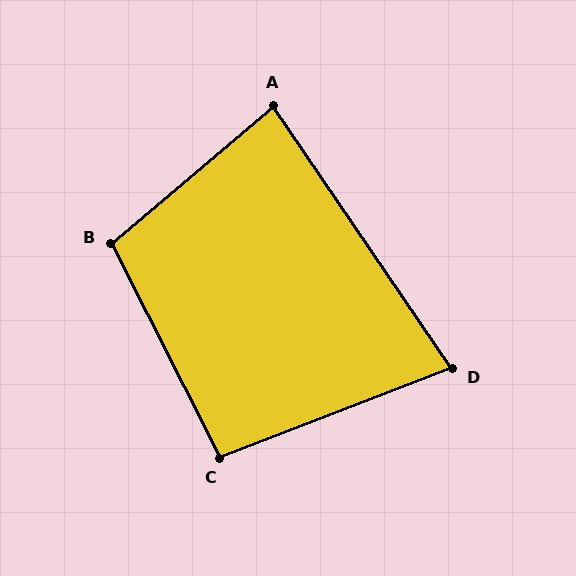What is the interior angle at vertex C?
Approximately 96 degrees (obtuse).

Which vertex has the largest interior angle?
B, at approximately 103 degrees.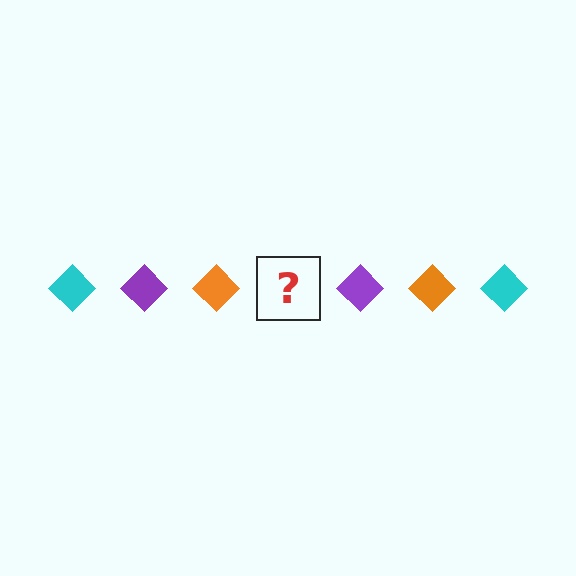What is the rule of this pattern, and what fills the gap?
The rule is that the pattern cycles through cyan, purple, orange diamonds. The gap should be filled with a cyan diamond.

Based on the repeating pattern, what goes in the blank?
The blank should be a cyan diamond.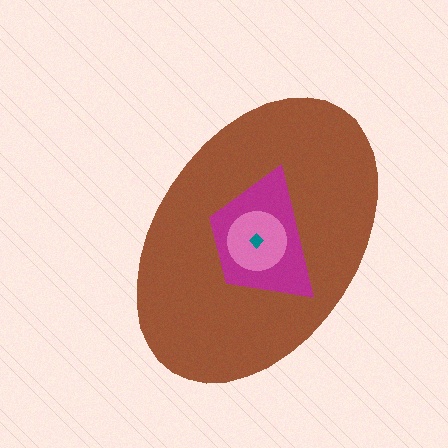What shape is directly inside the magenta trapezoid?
The pink circle.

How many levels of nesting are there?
4.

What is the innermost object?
The teal diamond.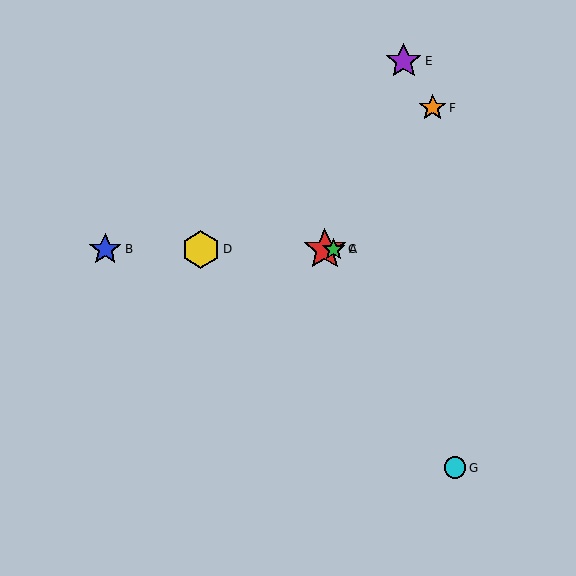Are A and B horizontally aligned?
Yes, both are at y≈249.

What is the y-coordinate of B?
Object B is at y≈249.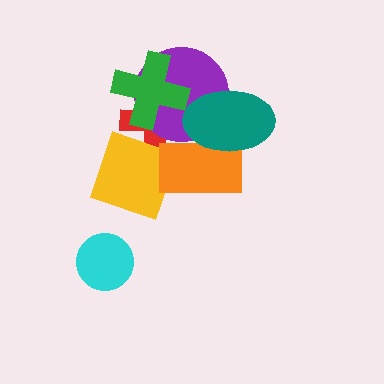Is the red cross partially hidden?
Yes, it is partially covered by another shape.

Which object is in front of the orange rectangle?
The teal ellipse is in front of the orange rectangle.